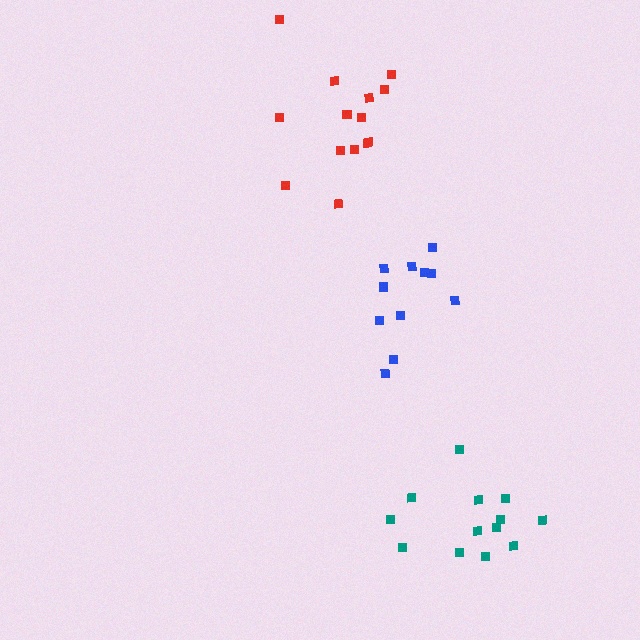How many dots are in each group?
Group 1: 13 dots, Group 2: 14 dots, Group 3: 11 dots (38 total).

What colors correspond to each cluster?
The clusters are colored: teal, red, blue.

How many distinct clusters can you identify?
There are 3 distinct clusters.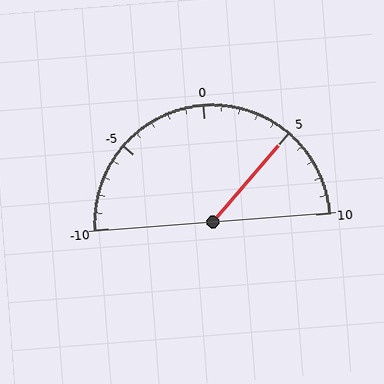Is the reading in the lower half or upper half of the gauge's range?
The reading is in the upper half of the range (-10 to 10).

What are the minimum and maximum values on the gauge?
The gauge ranges from -10 to 10.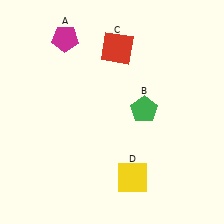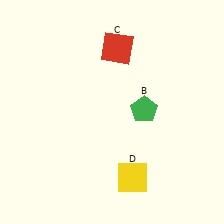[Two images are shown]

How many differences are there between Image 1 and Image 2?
There is 1 difference between the two images.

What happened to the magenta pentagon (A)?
The magenta pentagon (A) was removed in Image 2. It was in the top-left area of Image 1.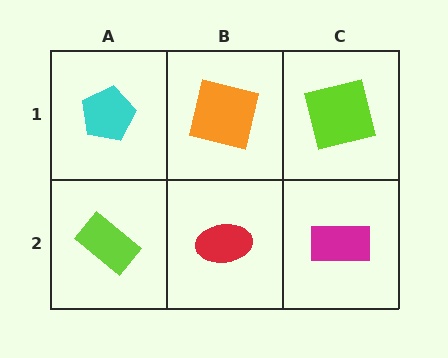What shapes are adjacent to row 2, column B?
An orange square (row 1, column B), a lime rectangle (row 2, column A), a magenta rectangle (row 2, column C).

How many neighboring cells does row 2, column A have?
2.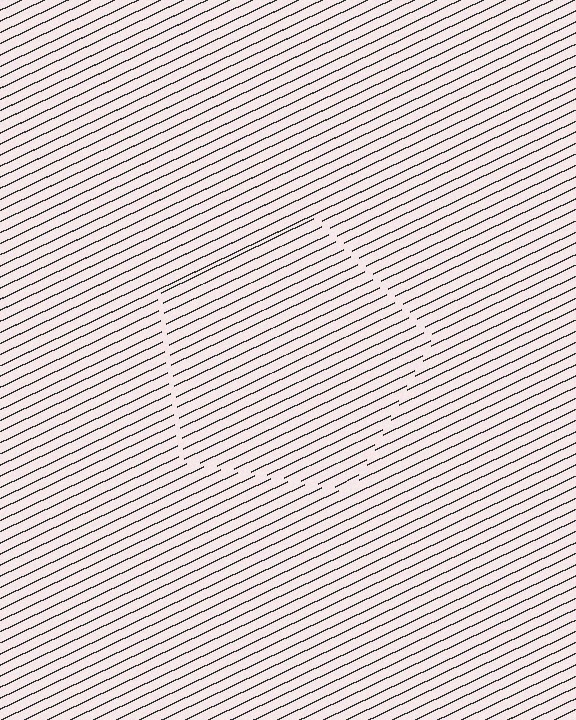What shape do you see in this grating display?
An illusory pentagon. The interior of the shape contains the same grating, shifted by half a period — the contour is defined by the phase discontinuity where line-ends from the inner and outer gratings abut.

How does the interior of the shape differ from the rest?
The interior of the shape contains the same grating, shifted by half a period — the contour is defined by the phase discontinuity where line-ends from the inner and outer gratings abut.